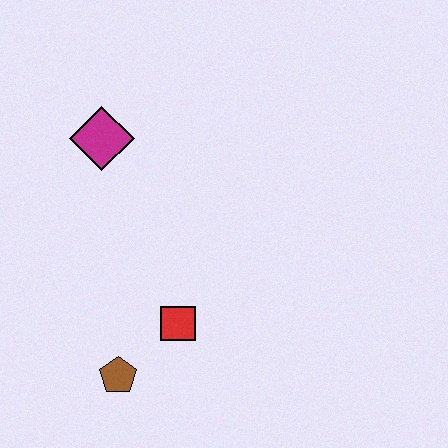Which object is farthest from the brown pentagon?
The magenta diamond is farthest from the brown pentagon.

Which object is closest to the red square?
The brown pentagon is closest to the red square.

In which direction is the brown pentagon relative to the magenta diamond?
The brown pentagon is below the magenta diamond.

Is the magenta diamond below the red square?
No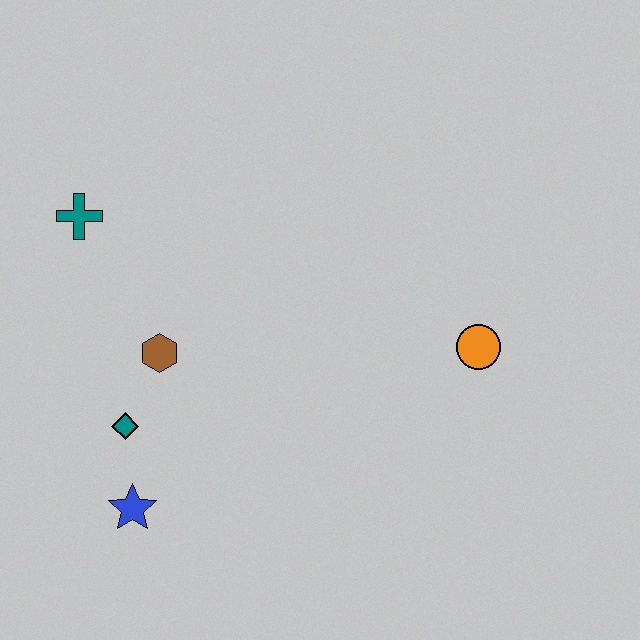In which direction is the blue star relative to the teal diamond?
The blue star is below the teal diamond.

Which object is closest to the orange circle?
The brown hexagon is closest to the orange circle.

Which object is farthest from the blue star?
The orange circle is farthest from the blue star.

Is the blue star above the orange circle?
No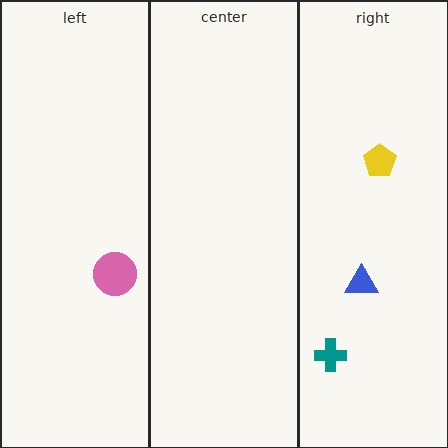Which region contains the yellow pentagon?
The right region.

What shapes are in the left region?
The pink circle.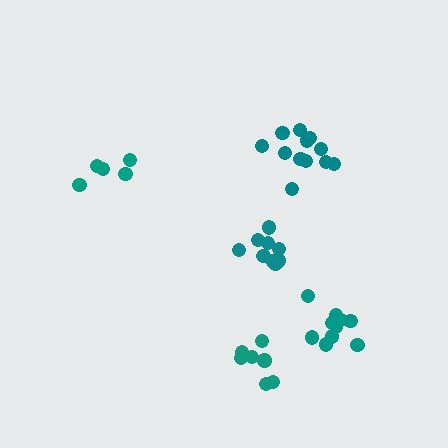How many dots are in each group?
Group 1: 9 dots, Group 2: 12 dots, Group 3: 10 dots, Group 4: 6 dots, Group 5: 7 dots (44 total).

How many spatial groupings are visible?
There are 5 spatial groupings.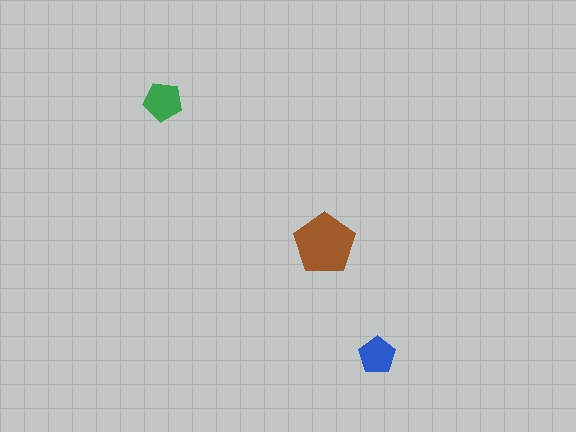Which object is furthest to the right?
The blue pentagon is rightmost.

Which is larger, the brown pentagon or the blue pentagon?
The brown one.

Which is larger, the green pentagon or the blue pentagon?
The green one.